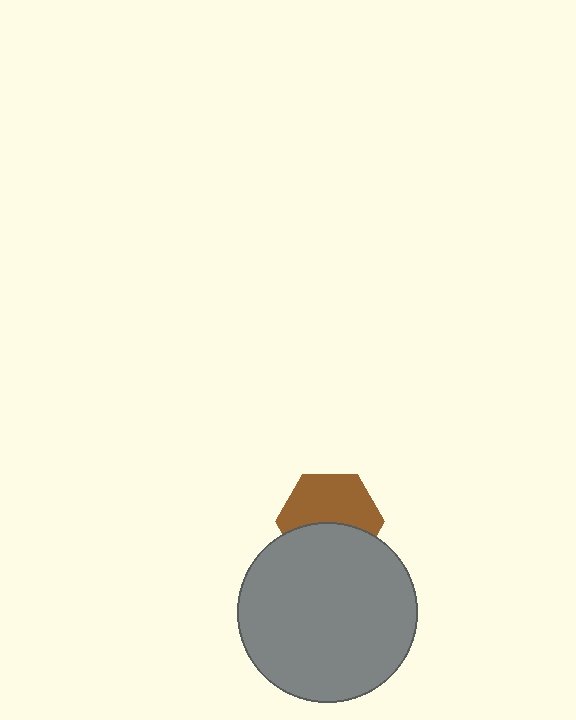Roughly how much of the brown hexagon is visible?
About half of it is visible (roughly 57%).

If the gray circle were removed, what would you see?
You would see the complete brown hexagon.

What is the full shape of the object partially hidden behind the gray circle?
The partially hidden object is a brown hexagon.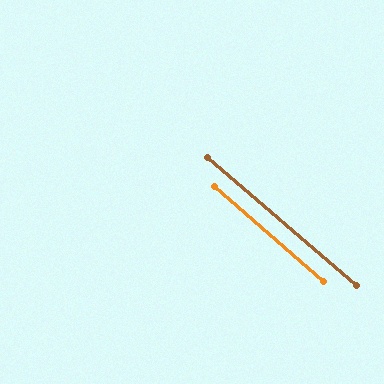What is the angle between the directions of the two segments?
Approximately 0 degrees.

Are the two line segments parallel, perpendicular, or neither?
Parallel — their directions differ by only 0.5°.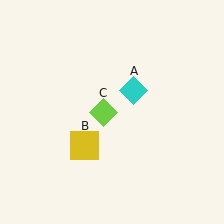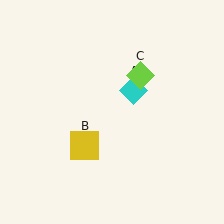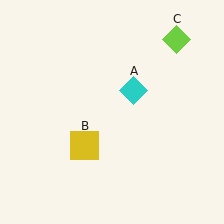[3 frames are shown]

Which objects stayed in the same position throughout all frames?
Cyan diamond (object A) and yellow square (object B) remained stationary.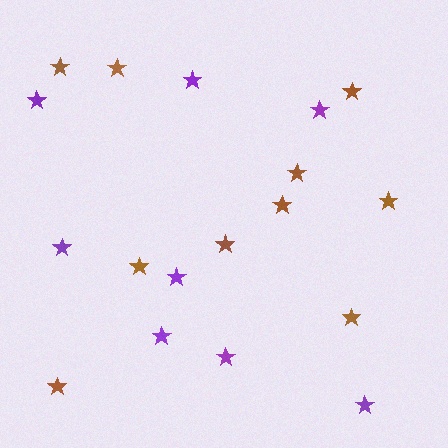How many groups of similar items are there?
There are 2 groups: one group of brown stars (10) and one group of purple stars (8).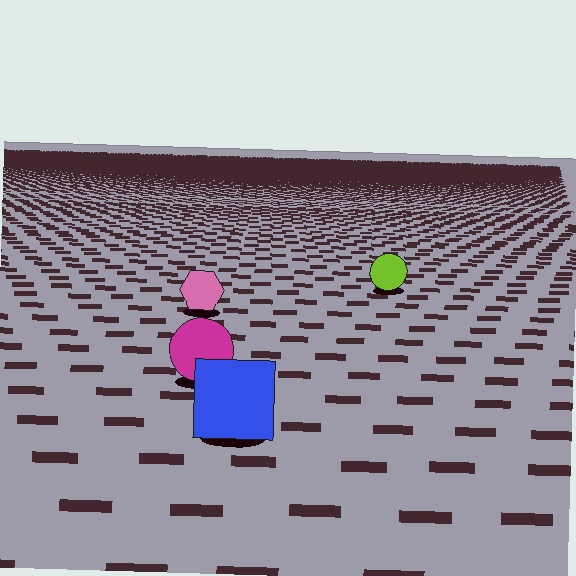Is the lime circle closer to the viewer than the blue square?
No. The blue square is closer — you can tell from the texture gradient: the ground texture is coarser near it.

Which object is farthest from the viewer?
The lime circle is farthest from the viewer. It appears smaller and the ground texture around it is denser.